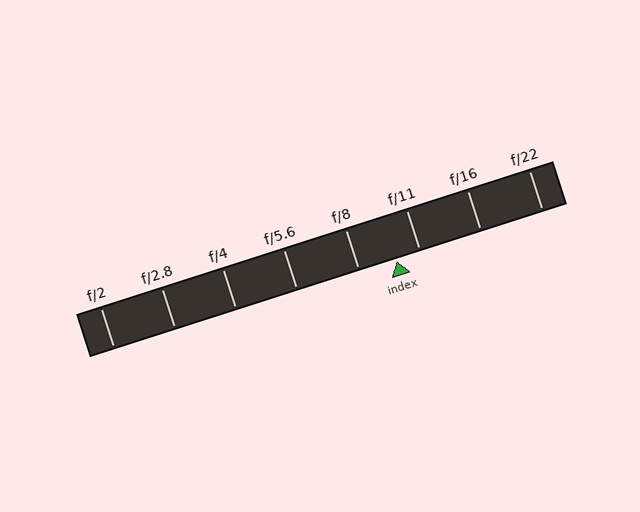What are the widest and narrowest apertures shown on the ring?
The widest aperture shown is f/2 and the narrowest is f/22.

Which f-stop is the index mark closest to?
The index mark is closest to f/11.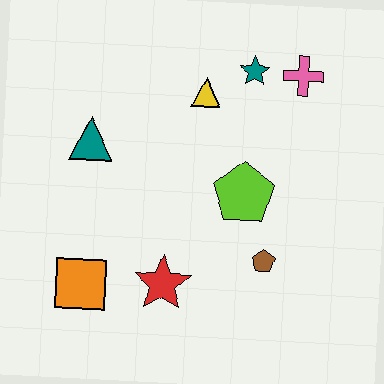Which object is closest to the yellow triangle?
The teal star is closest to the yellow triangle.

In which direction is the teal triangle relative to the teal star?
The teal triangle is to the left of the teal star.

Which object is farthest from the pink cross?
The orange square is farthest from the pink cross.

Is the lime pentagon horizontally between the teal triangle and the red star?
No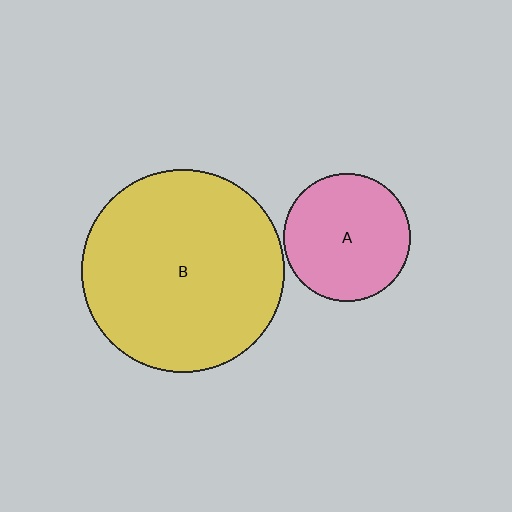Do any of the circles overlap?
No, none of the circles overlap.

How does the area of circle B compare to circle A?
Approximately 2.5 times.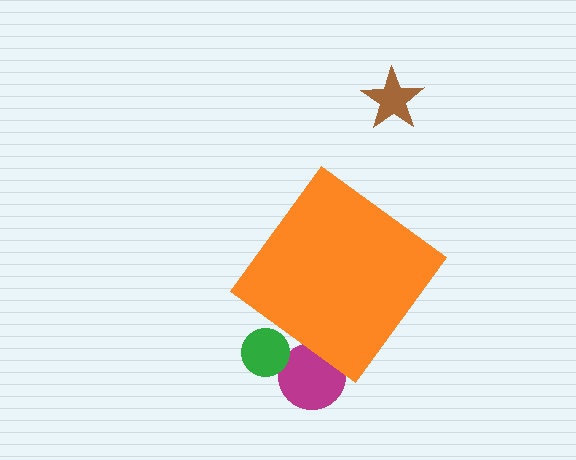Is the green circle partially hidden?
Yes, the green circle is partially hidden behind the orange diamond.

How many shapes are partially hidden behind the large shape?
2 shapes are partially hidden.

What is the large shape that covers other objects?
An orange diamond.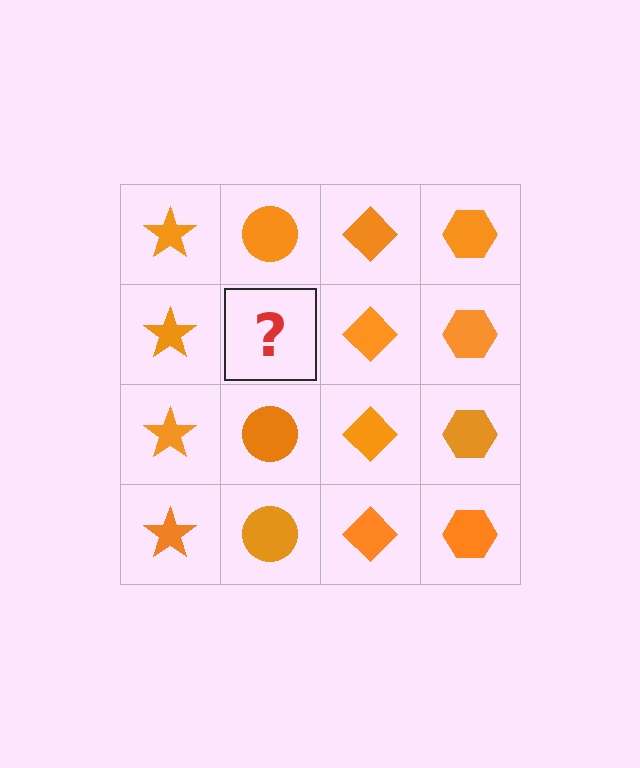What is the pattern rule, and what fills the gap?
The rule is that each column has a consistent shape. The gap should be filled with an orange circle.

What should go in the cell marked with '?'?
The missing cell should contain an orange circle.